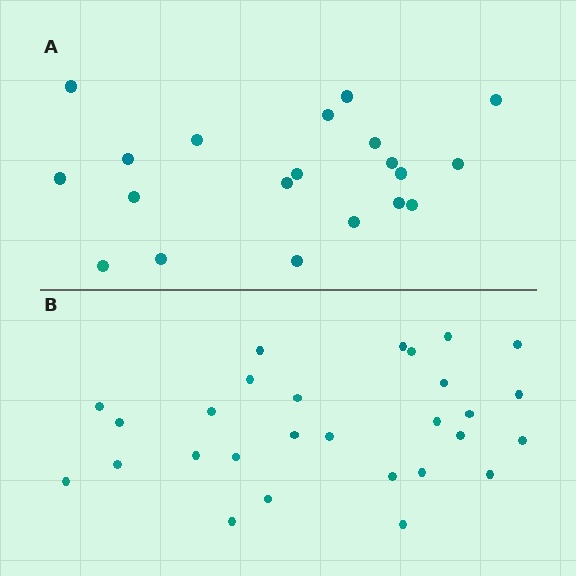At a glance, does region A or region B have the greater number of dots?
Region B (the bottom region) has more dots.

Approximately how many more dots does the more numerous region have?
Region B has roughly 8 or so more dots than region A.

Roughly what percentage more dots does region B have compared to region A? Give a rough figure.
About 40% more.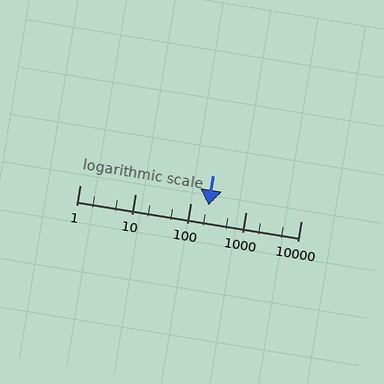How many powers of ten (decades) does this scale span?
The scale spans 4 decades, from 1 to 10000.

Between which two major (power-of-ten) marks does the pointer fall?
The pointer is between 100 and 1000.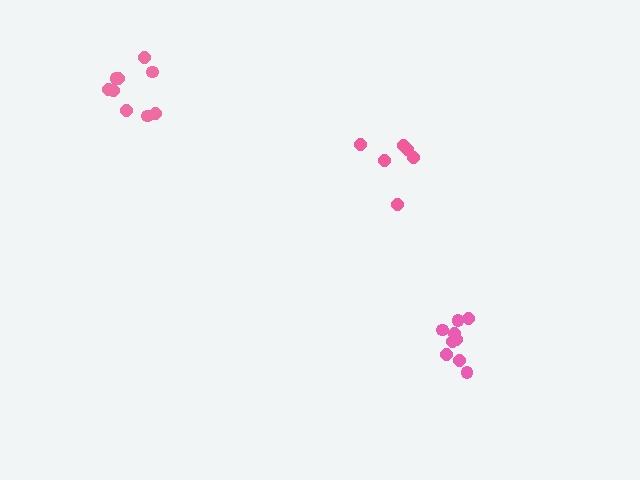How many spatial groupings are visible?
There are 3 spatial groupings.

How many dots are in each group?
Group 1: 6 dots, Group 2: 9 dots, Group 3: 9 dots (24 total).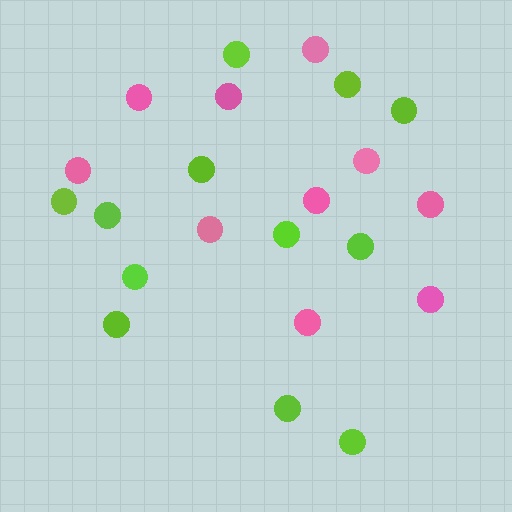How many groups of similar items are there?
There are 2 groups: one group of lime circles (12) and one group of pink circles (10).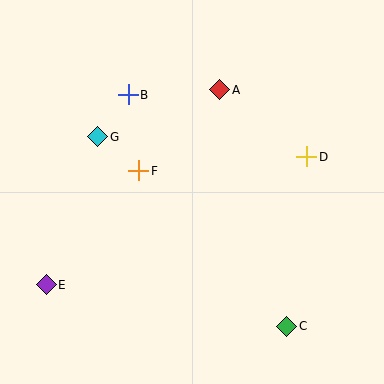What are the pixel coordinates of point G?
Point G is at (98, 137).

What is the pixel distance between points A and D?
The distance between A and D is 110 pixels.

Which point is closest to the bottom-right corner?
Point C is closest to the bottom-right corner.